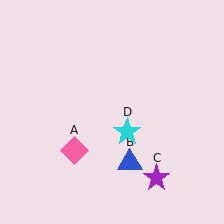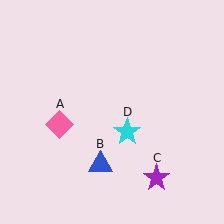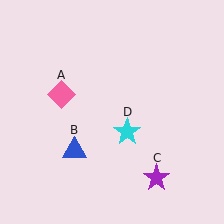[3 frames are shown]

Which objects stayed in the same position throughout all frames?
Purple star (object C) and cyan star (object D) remained stationary.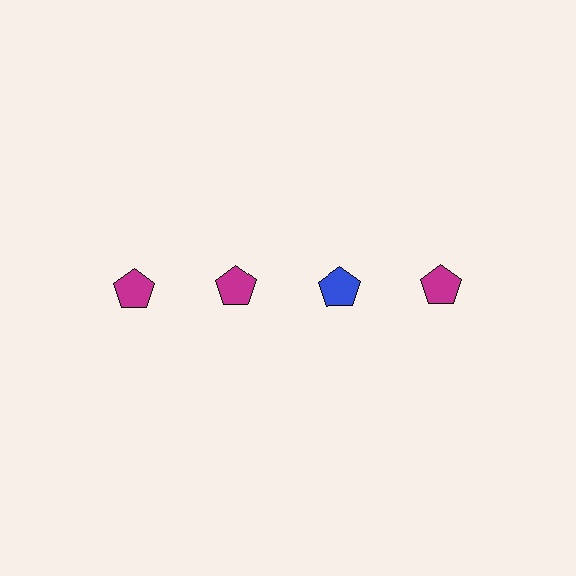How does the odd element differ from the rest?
It has a different color: blue instead of magenta.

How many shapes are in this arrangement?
There are 4 shapes arranged in a grid pattern.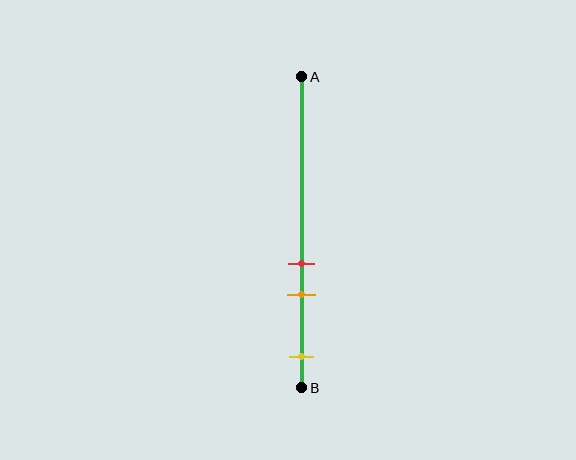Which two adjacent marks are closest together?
The red and orange marks are the closest adjacent pair.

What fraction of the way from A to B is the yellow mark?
The yellow mark is approximately 90% (0.9) of the way from A to B.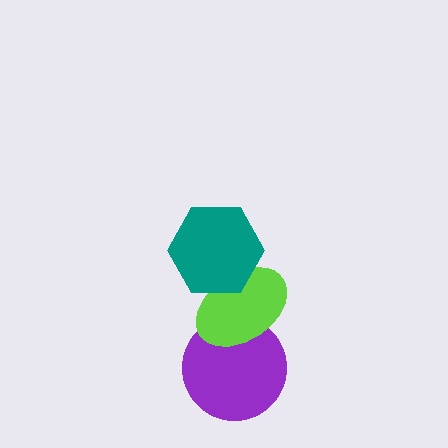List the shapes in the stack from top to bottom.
From top to bottom: the teal hexagon, the lime ellipse, the purple circle.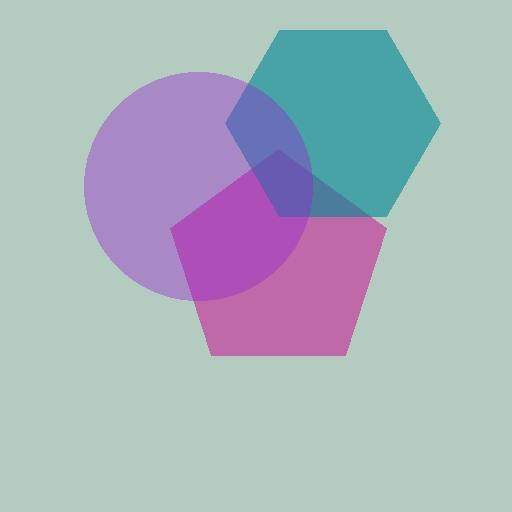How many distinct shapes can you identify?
There are 3 distinct shapes: a magenta pentagon, a teal hexagon, a purple circle.